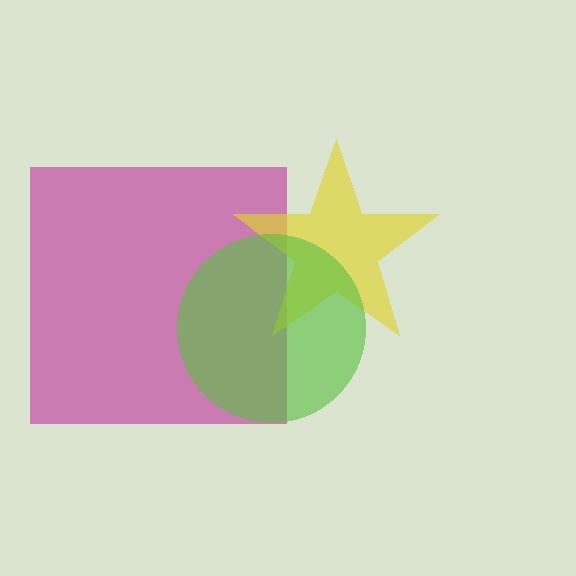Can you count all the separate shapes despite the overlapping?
Yes, there are 3 separate shapes.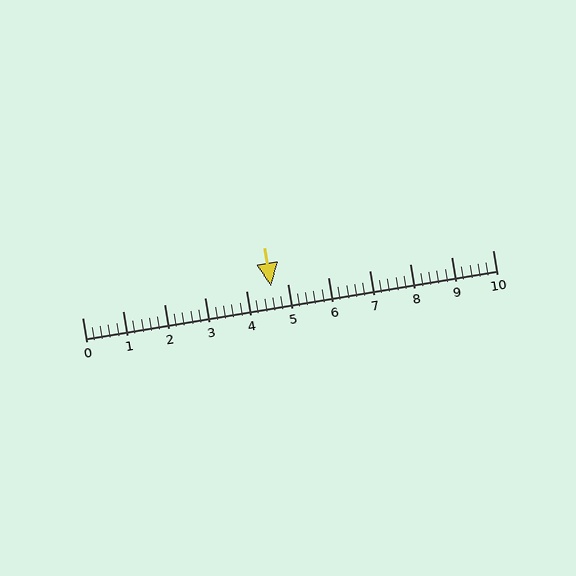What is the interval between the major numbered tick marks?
The major tick marks are spaced 1 units apart.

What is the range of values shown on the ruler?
The ruler shows values from 0 to 10.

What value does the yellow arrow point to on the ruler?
The yellow arrow points to approximately 4.6.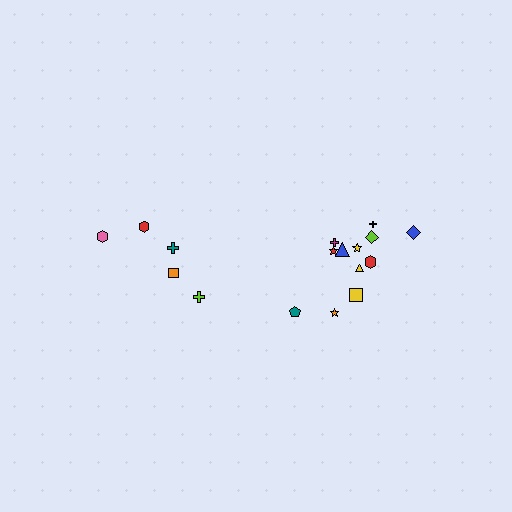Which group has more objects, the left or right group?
The right group.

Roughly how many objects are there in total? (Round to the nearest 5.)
Roughly 15 objects in total.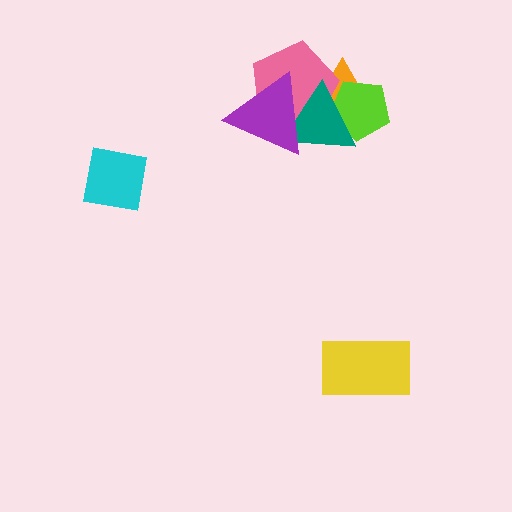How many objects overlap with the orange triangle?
3 objects overlap with the orange triangle.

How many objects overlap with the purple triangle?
2 objects overlap with the purple triangle.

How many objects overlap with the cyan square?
0 objects overlap with the cyan square.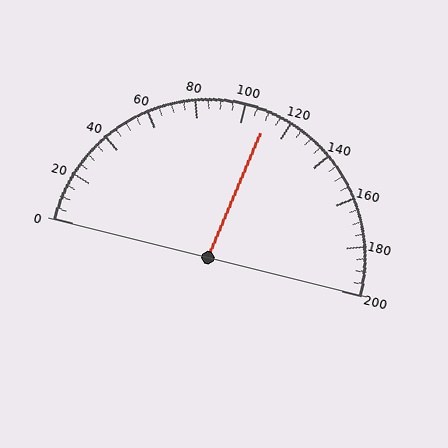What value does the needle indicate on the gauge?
The needle indicates approximately 110.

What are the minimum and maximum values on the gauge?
The gauge ranges from 0 to 200.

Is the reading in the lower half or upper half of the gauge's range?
The reading is in the upper half of the range (0 to 200).